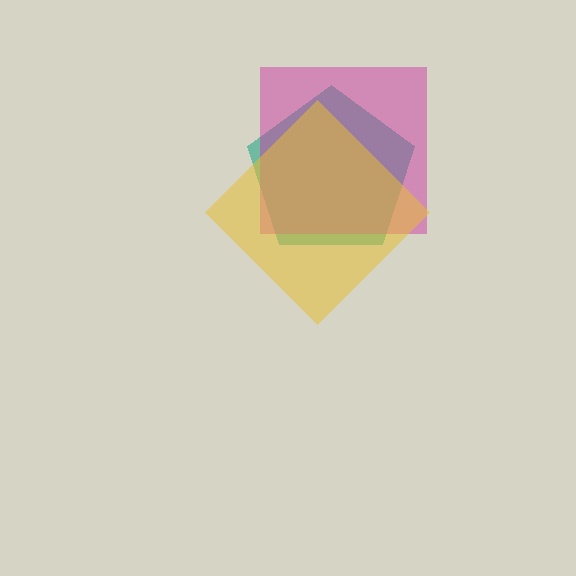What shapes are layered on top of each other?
The layered shapes are: a teal pentagon, a magenta square, a yellow diamond.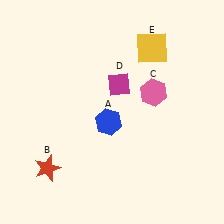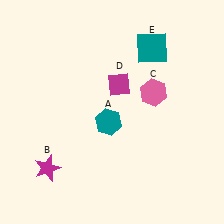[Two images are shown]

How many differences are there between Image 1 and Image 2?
There are 3 differences between the two images.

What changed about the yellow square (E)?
In Image 1, E is yellow. In Image 2, it changed to teal.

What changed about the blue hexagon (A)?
In Image 1, A is blue. In Image 2, it changed to teal.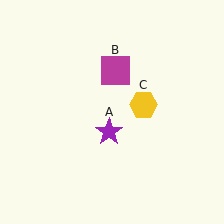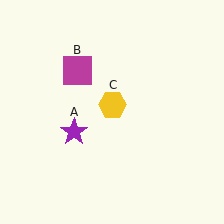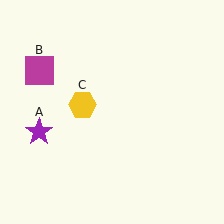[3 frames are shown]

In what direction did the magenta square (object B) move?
The magenta square (object B) moved left.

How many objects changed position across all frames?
3 objects changed position: purple star (object A), magenta square (object B), yellow hexagon (object C).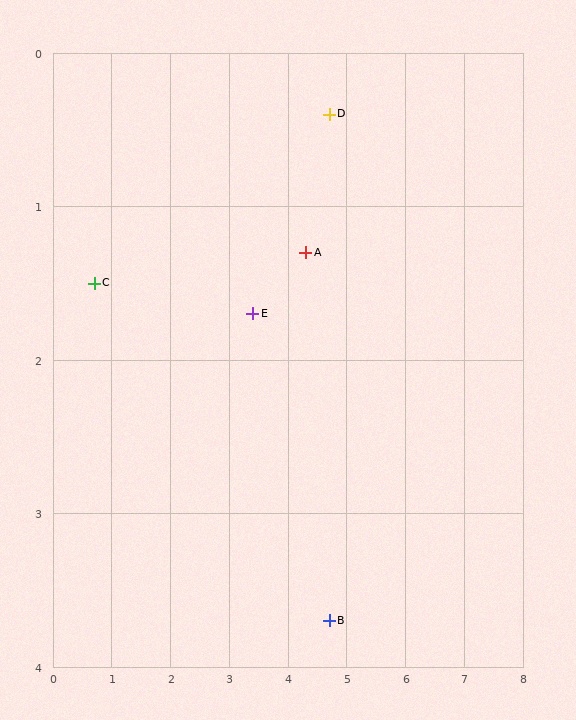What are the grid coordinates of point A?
Point A is at approximately (4.3, 1.3).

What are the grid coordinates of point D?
Point D is at approximately (4.7, 0.4).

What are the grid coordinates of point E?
Point E is at approximately (3.4, 1.7).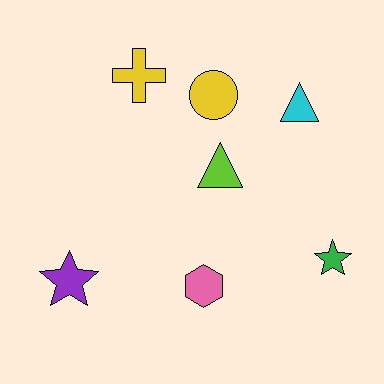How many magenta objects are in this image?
There are no magenta objects.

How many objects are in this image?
There are 7 objects.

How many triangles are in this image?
There are 2 triangles.